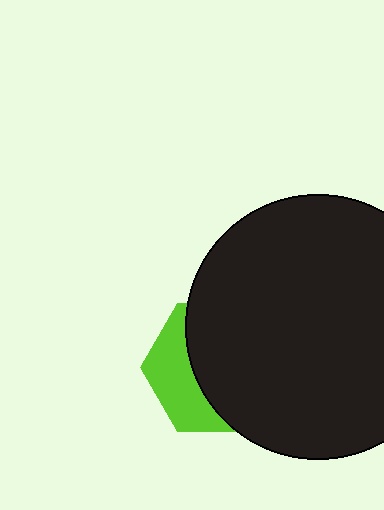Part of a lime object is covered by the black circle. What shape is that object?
It is a hexagon.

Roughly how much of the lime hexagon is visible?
A small part of it is visible (roughly 35%).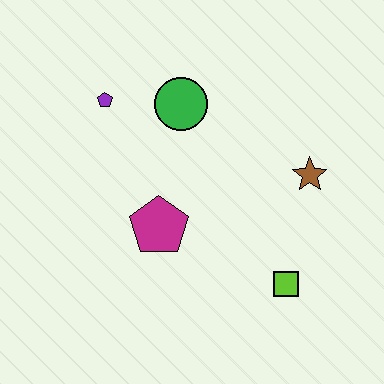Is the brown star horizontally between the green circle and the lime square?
No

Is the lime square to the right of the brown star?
No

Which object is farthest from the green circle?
The lime square is farthest from the green circle.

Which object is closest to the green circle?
The purple pentagon is closest to the green circle.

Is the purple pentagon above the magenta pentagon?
Yes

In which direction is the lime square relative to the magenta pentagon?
The lime square is to the right of the magenta pentagon.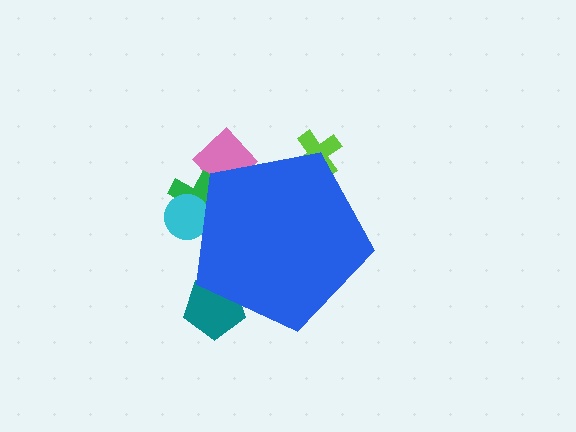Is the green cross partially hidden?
Yes, the green cross is partially hidden behind the blue pentagon.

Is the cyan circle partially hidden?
Yes, the cyan circle is partially hidden behind the blue pentagon.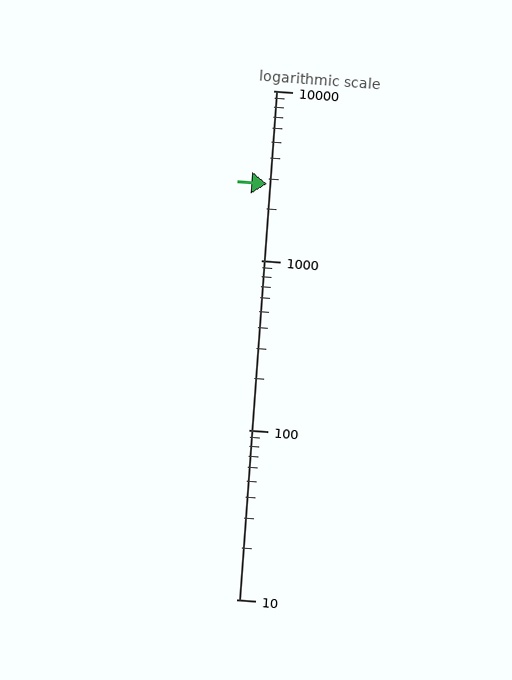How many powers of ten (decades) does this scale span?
The scale spans 3 decades, from 10 to 10000.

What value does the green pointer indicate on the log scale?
The pointer indicates approximately 2800.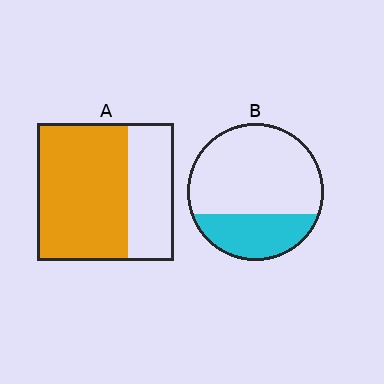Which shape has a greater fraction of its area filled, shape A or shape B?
Shape A.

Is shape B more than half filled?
No.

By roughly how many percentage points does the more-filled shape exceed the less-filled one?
By roughly 35 percentage points (A over B).